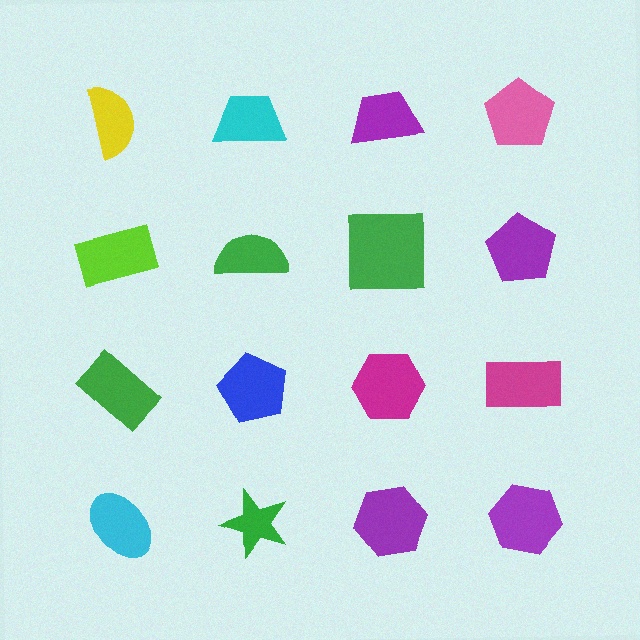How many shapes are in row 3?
4 shapes.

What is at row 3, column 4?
A magenta rectangle.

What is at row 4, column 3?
A purple hexagon.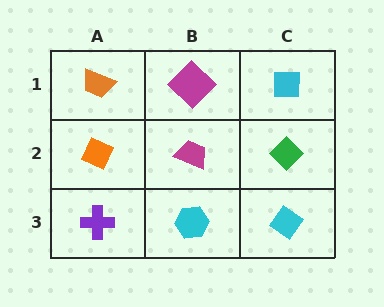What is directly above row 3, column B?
A magenta trapezoid.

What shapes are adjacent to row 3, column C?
A green diamond (row 2, column C), a cyan hexagon (row 3, column B).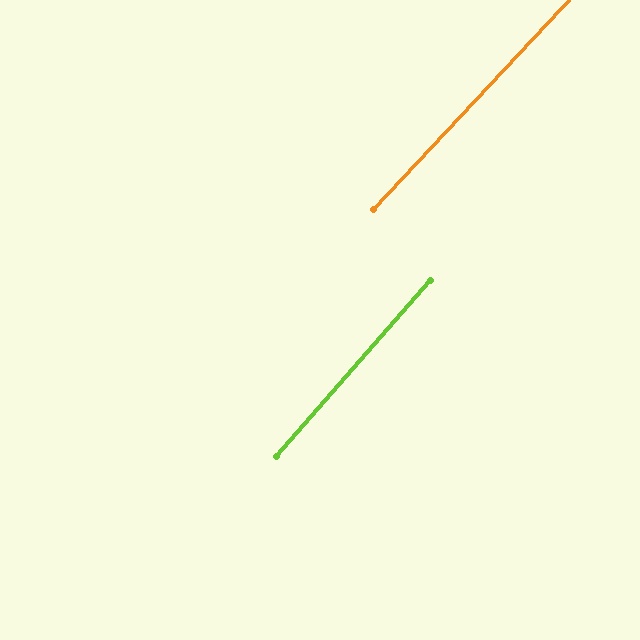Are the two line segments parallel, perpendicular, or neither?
Parallel — their directions differ by only 1.9°.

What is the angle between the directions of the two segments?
Approximately 2 degrees.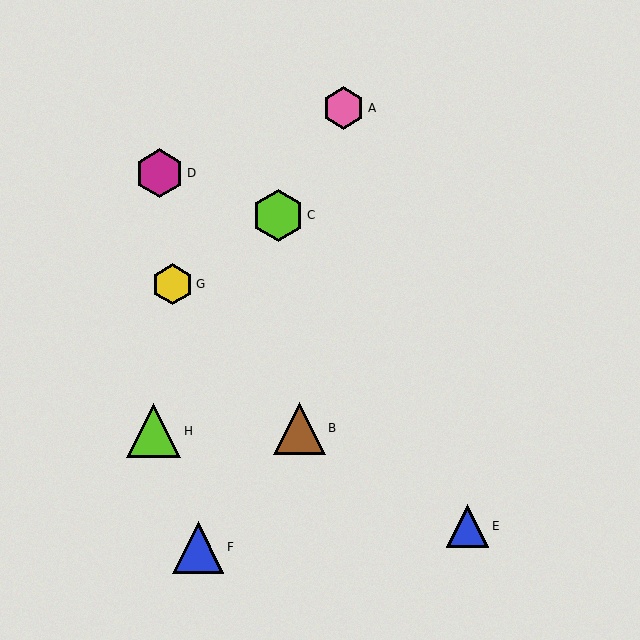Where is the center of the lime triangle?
The center of the lime triangle is at (153, 431).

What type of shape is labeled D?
Shape D is a magenta hexagon.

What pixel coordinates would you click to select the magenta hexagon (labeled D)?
Click at (160, 173) to select the magenta hexagon D.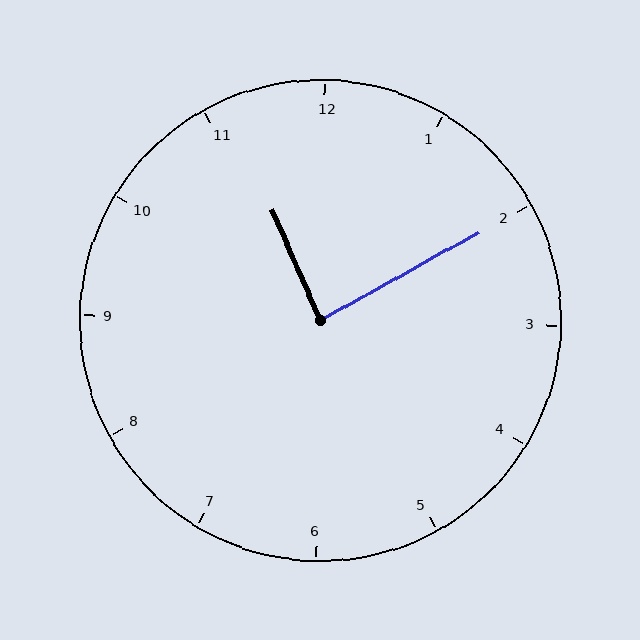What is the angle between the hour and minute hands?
Approximately 85 degrees.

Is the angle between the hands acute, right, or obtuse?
It is right.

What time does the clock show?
11:10.